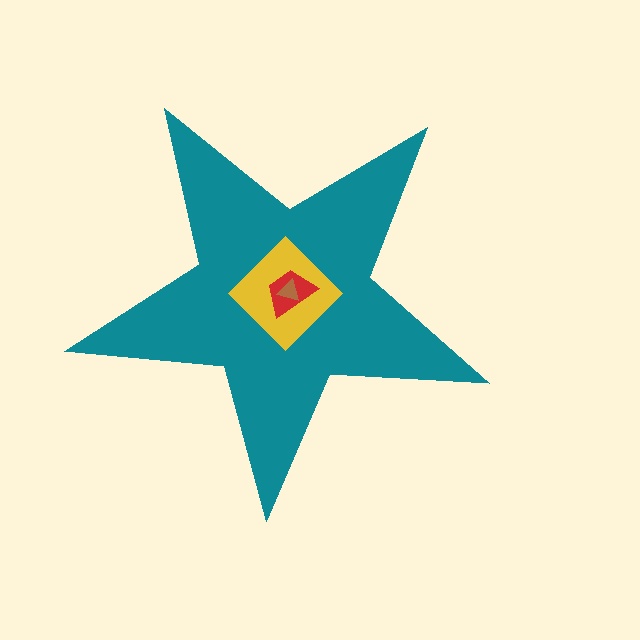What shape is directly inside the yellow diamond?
The red trapezoid.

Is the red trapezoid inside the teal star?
Yes.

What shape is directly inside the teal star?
The yellow diamond.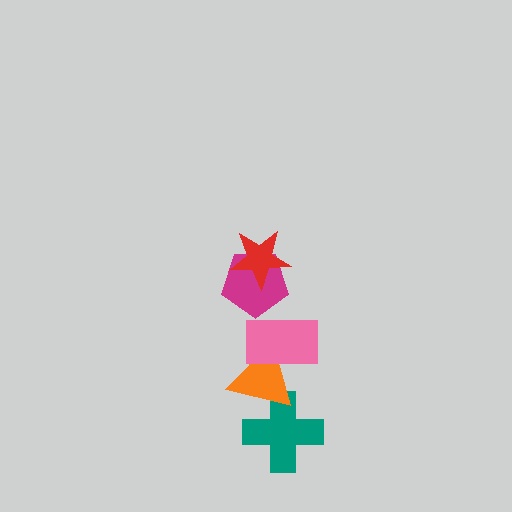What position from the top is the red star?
The red star is 1st from the top.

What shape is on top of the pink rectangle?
The magenta pentagon is on top of the pink rectangle.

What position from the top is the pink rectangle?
The pink rectangle is 3rd from the top.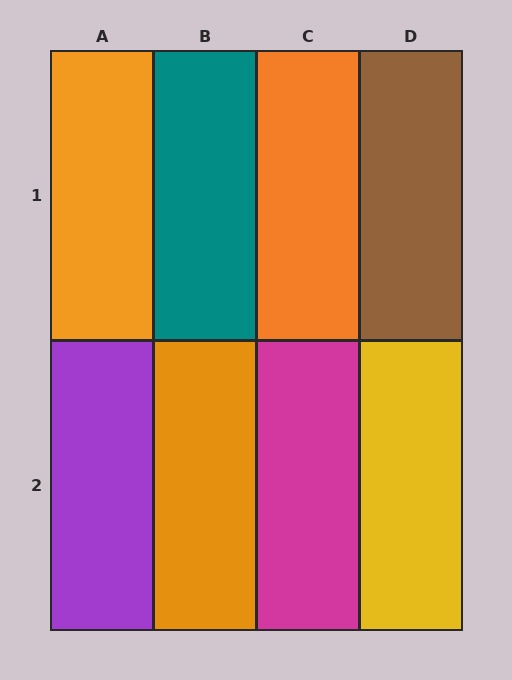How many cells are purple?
1 cell is purple.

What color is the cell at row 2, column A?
Purple.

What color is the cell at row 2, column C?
Magenta.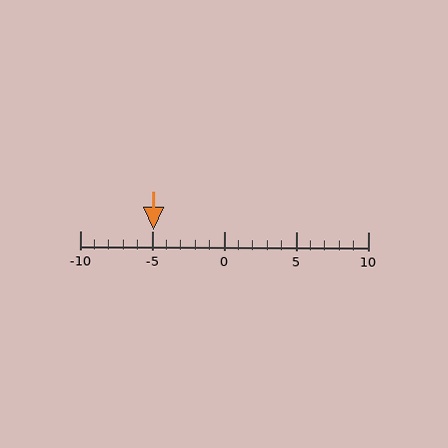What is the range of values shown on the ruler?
The ruler shows values from -10 to 10.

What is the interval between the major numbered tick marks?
The major tick marks are spaced 5 units apart.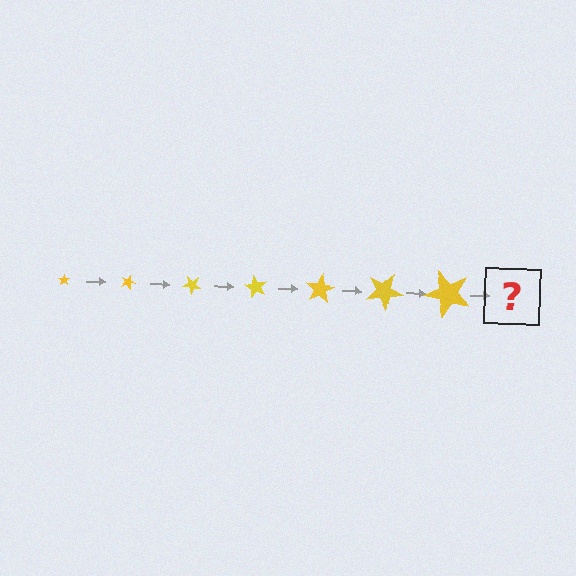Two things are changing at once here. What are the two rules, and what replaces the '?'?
The two rules are that the star grows larger each step and it rotates 20 degrees each step. The '?' should be a star, larger than the previous one and rotated 140 degrees from the start.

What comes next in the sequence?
The next element should be a star, larger than the previous one and rotated 140 degrees from the start.